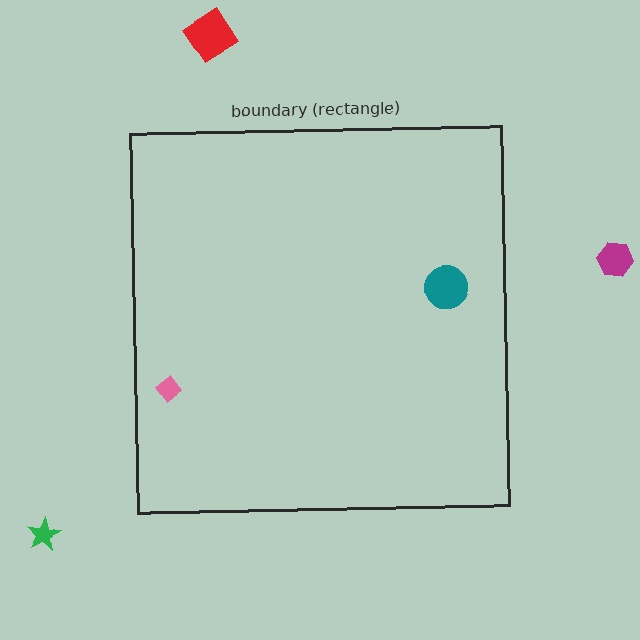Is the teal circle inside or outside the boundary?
Inside.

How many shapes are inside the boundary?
2 inside, 3 outside.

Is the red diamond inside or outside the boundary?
Outside.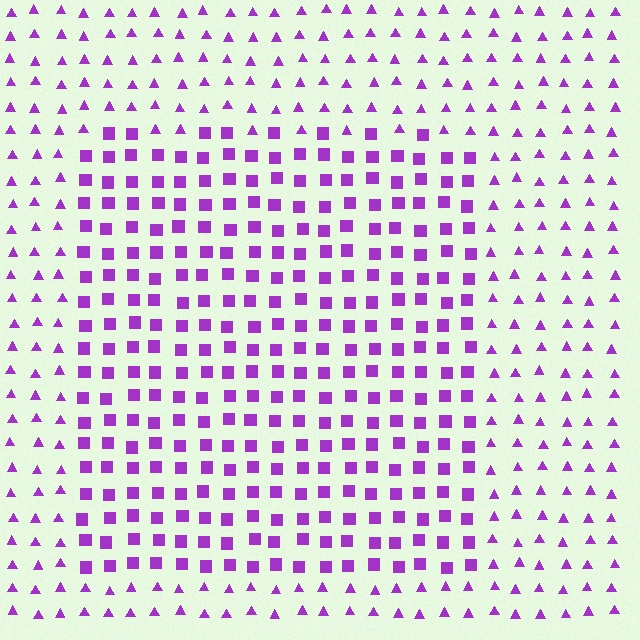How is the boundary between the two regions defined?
The boundary is defined by a change in element shape: squares inside vs. triangles outside. All elements share the same color and spacing.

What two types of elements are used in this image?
The image uses squares inside the rectangle region and triangles outside it.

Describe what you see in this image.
The image is filled with small purple elements arranged in a uniform grid. A rectangle-shaped region contains squares, while the surrounding area contains triangles. The boundary is defined purely by the change in element shape.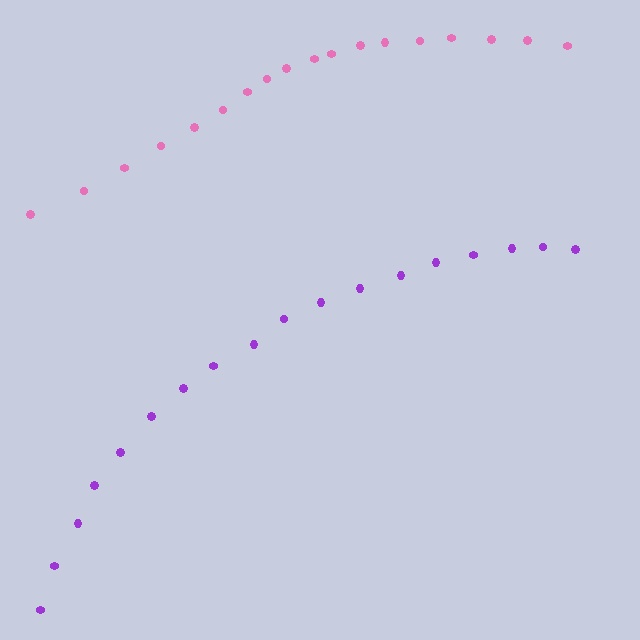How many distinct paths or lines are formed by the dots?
There are 2 distinct paths.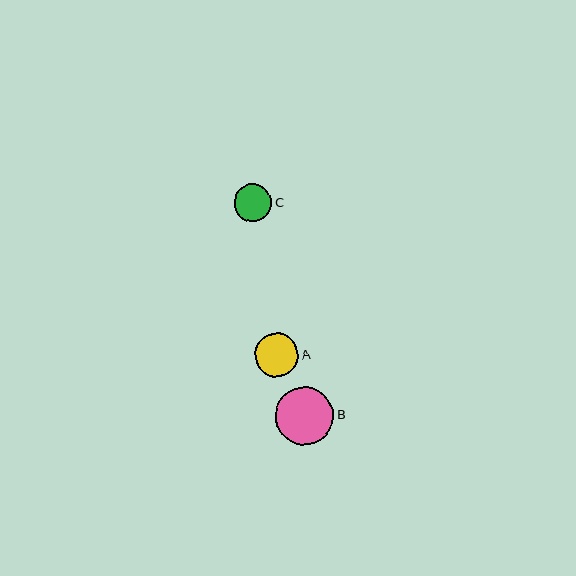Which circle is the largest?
Circle B is the largest with a size of approximately 58 pixels.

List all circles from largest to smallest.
From largest to smallest: B, A, C.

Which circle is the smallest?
Circle C is the smallest with a size of approximately 37 pixels.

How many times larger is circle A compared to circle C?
Circle A is approximately 1.2 times the size of circle C.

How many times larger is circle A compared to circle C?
Circle A is approximately 1.2 times the size of circle C.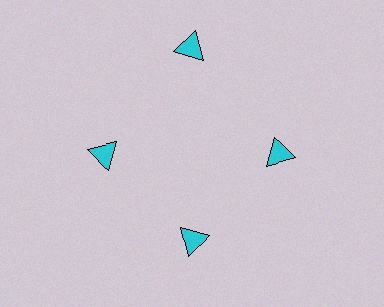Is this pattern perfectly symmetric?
No. The 4 cyan triangles are arranged in a ring, but one element near the 12 o'clock position is pushed outward from the center, breaking the 4-fold rotational symmetry.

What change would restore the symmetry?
The symmetry would be restored by moving it inward, back onto the ring so that all 4 triangles sit at equal angles and equal distance from the center.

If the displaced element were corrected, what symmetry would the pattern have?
It would have 4-fold rotational symmetry — the pattern would map onto itself every 90 degrees.